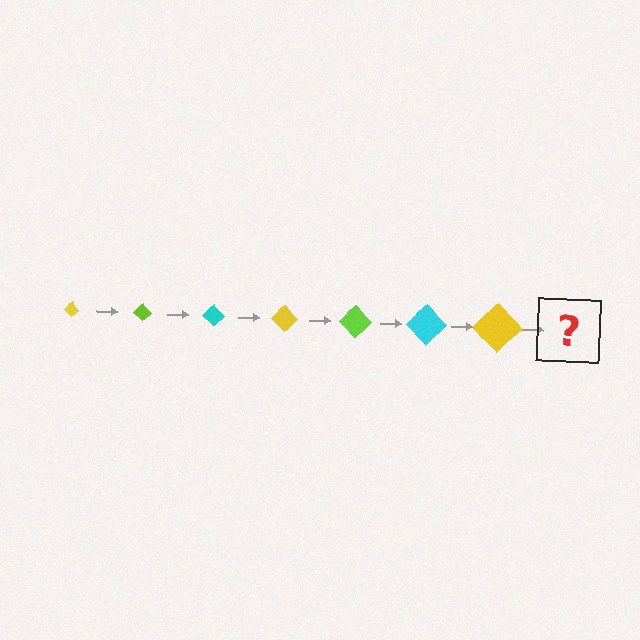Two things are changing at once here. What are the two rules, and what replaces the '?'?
The two rules are that the diamond grows larger each step and the color cycles through yellow, lime, and cyan. The '?' should be a lime diamond, larger than the previous one.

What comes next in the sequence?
The next element should be a lime diamond, larger than the previous one.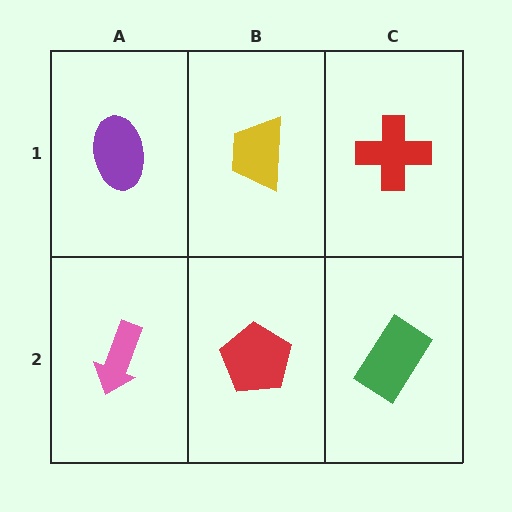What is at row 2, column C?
A green rectangle.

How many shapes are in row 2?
3 shapes.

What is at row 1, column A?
A purple ellipse.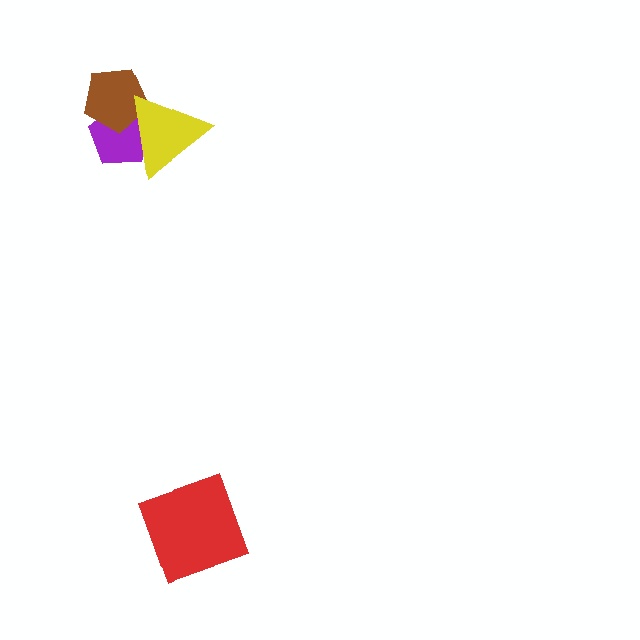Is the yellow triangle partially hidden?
No, no other shape covers it.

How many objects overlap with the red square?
0 objects overlap with the red square.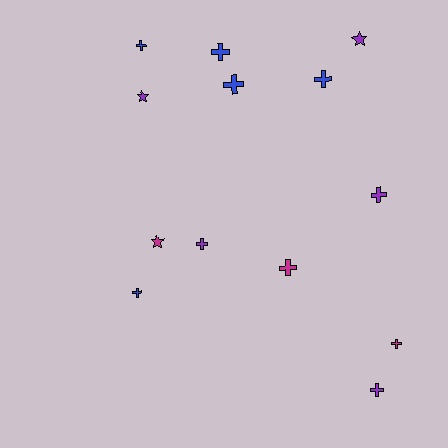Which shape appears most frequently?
Cross, with 10 objects.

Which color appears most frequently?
Blue, with 5 objects.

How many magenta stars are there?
There is 1 magenta star.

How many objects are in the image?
There are 13 objects.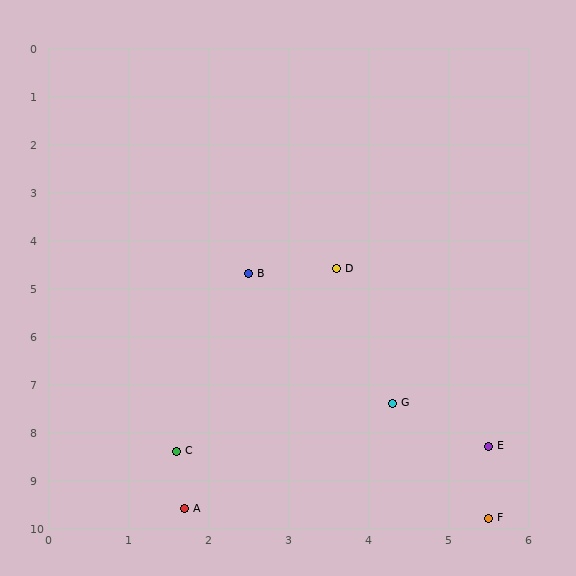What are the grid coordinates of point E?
Point E is at approximately (5.5, 8.3).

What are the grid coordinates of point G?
Point G is at approximately (4.3, 7.4).